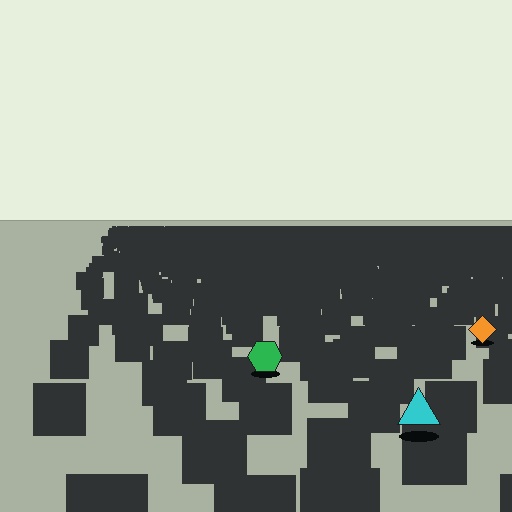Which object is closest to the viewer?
The cyan triangle is closest. The texture marks near it are larger and more spread out.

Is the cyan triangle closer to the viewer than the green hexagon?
Yes. The cyan triangle is closer — you can tell from the texture gradient: the ground texture is coarser near it.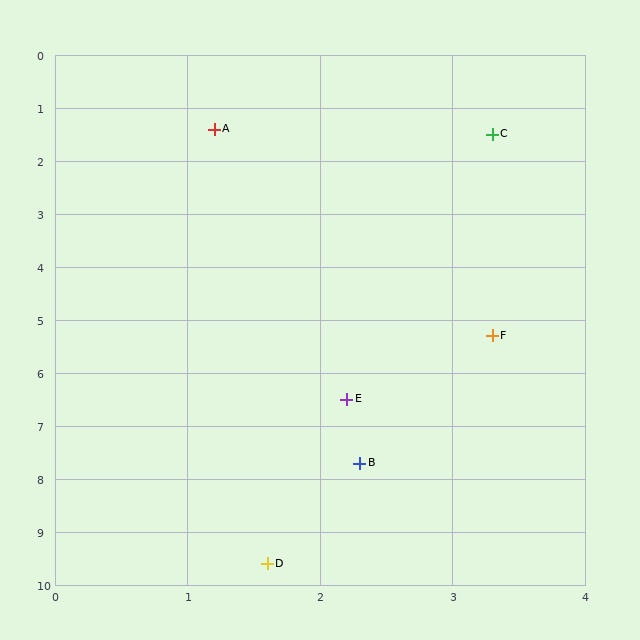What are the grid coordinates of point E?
Point E is at approximately (2.2, 6.5).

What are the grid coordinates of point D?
Point D is at approximately (1.6, 9.6).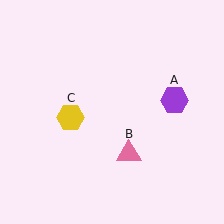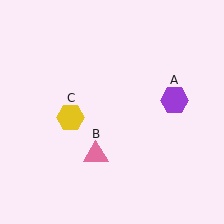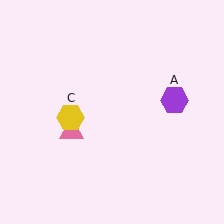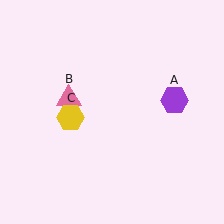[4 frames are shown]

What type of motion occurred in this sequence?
The pink triangle (object B) rotated clockwise around the center of the scene.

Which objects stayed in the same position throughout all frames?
Purple hexagon (object A) and yellow hexagon (object C) remained stationary.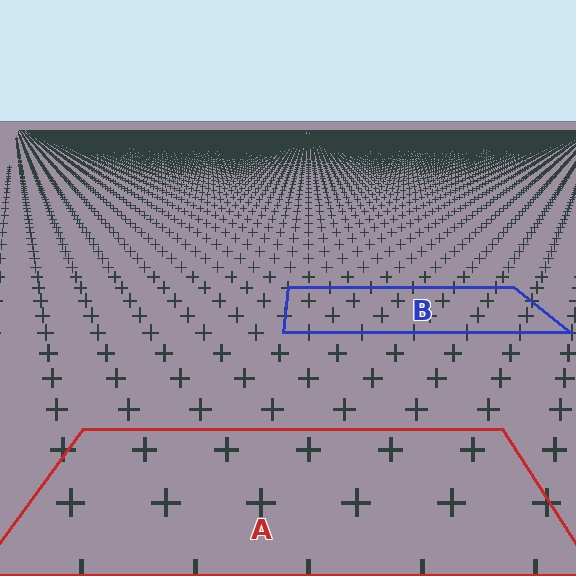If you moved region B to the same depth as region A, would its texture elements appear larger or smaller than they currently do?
They would appear larger. At a closer depth, the same texture elements are projected at a bigger on-screen size.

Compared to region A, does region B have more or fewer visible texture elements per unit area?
Region B has more texture elements per unit area — they are packed more densely because it is farther away.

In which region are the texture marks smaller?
The texture marks are smaller in region B, because it is farther away.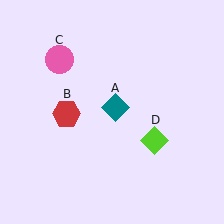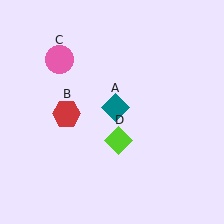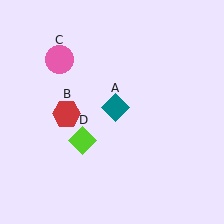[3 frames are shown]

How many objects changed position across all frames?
1 object changed position: lime diamond (object D).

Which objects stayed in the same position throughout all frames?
Teal diamond (object A) and red hexagon (object B) and pink circle (object C) remained stationary.